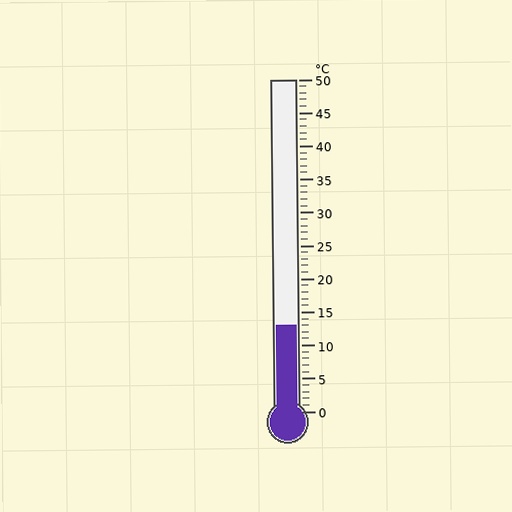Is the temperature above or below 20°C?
The temperature is below 20°C.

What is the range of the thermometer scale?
The thermometer scale ranges from 0°C to 50°C.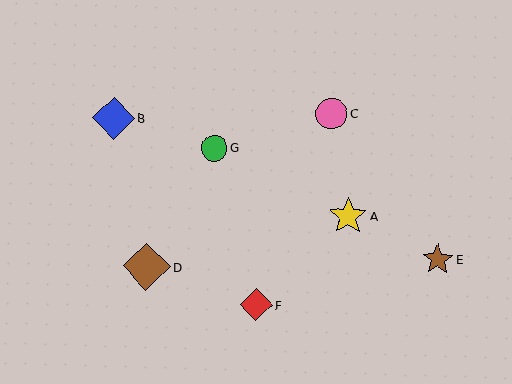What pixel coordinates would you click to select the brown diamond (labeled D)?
Click at (147, 267) to select the brown diamond D.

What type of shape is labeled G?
Shape G is a green circle.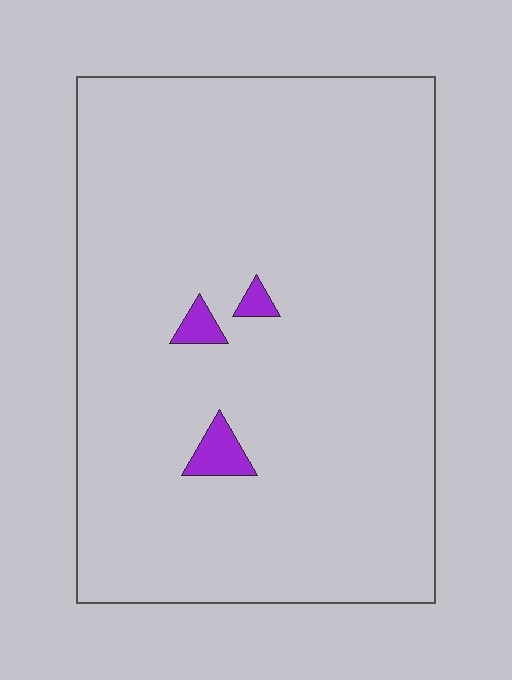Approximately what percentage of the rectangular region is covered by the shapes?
Approximately 5%.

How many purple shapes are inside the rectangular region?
3.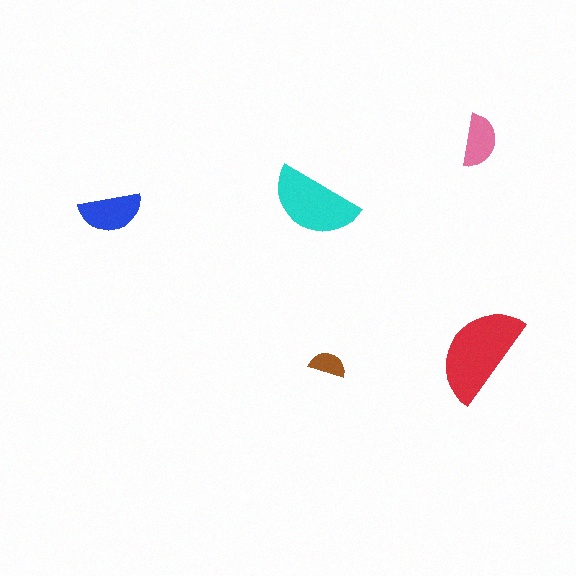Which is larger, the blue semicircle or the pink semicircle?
The blue one.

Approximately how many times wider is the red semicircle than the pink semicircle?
About 2 times wider.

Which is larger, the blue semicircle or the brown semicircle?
The blue one.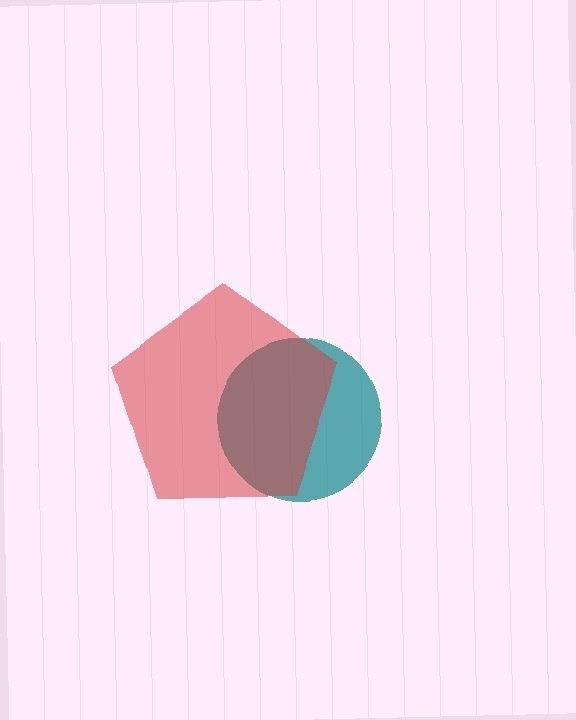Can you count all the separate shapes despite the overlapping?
Yes, there are 2 separate shapes.